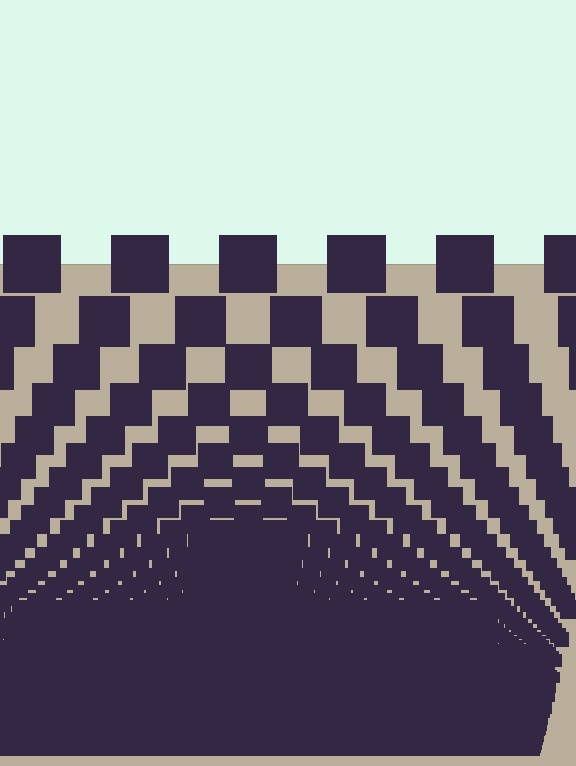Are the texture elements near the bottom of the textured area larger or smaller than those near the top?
Smaller. The gradient is inverted — elements near the bottom are smaller and denser.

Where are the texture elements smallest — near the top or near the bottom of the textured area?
Near the bottom.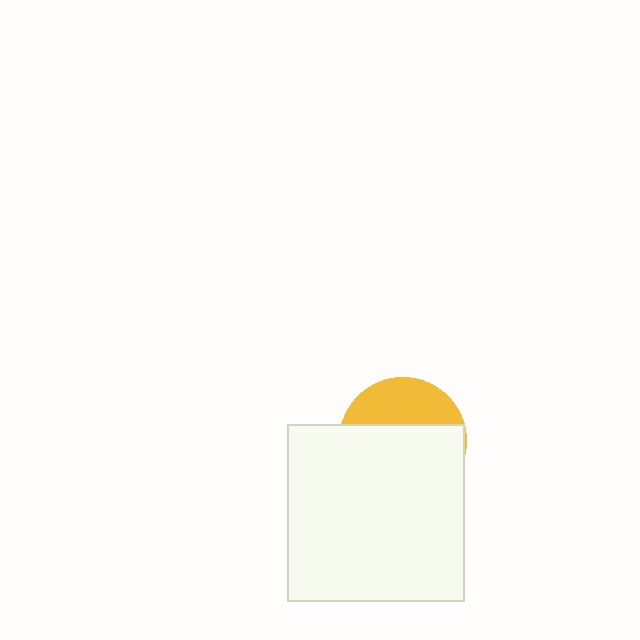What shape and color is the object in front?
The object in front is a white square.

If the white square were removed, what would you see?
You would see the complete yellow circle.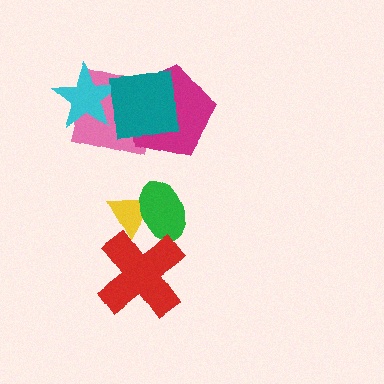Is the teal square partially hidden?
No, no other shape covers it.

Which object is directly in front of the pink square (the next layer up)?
The magenta pentagon is directly in front of the pink square.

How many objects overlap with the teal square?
3 objects overlap with the teal square.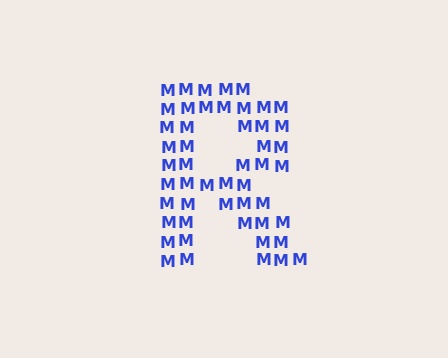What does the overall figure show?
The overall figure shows the letter R.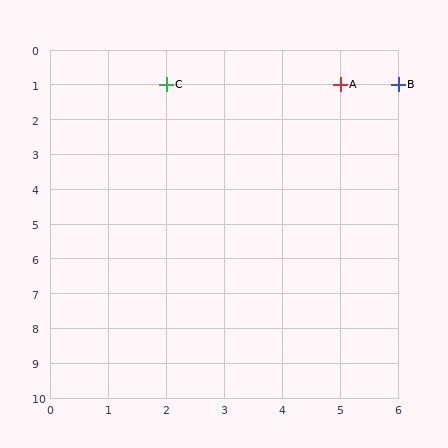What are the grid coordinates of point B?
Point B is at grid coordinates (6, 1).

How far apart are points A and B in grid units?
Points A and B are 1 column apart.